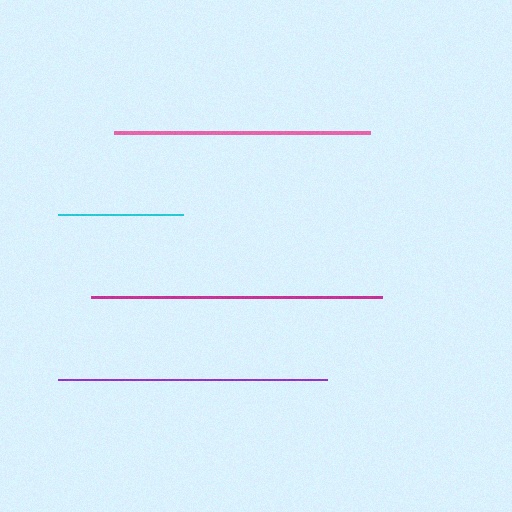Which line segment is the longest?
The magenta line is the longest at approximately 291 pixels.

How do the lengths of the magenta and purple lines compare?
The magenta and purple lines are approximately the same length.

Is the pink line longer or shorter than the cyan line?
The pink line is longer than the cyan line.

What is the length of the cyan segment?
The cyan segment is approximately 125 pixels long.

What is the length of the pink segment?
The pink segment is approximately 255 pixels long.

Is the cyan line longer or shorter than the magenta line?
The magenta line is longer than the cyan line.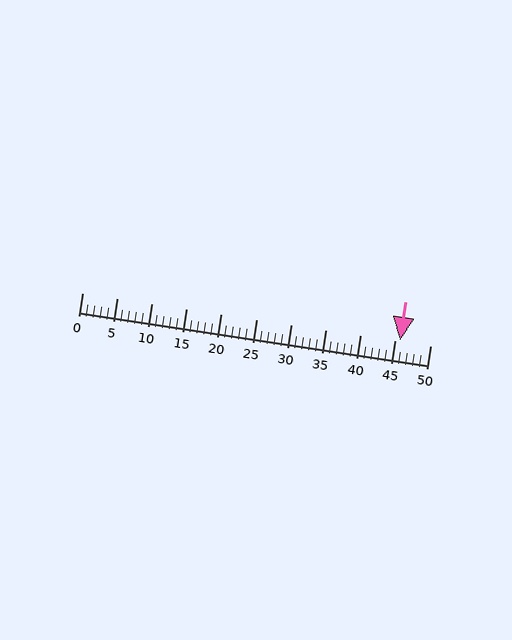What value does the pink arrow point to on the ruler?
The pink arrow points to approximately 46.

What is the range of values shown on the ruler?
The ruler shows values from 0 to 50.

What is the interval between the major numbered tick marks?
The major tick marks are spaced 5 units apart.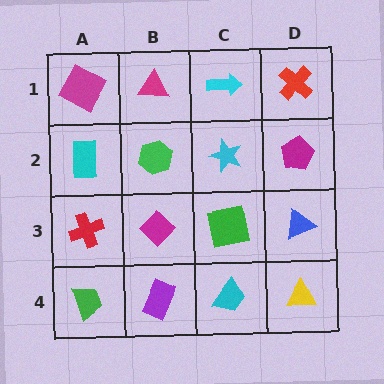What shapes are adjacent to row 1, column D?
A magenta pentagon (row 2, column D), a cyan arrow (row 1, column C).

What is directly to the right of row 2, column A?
A green hexagon.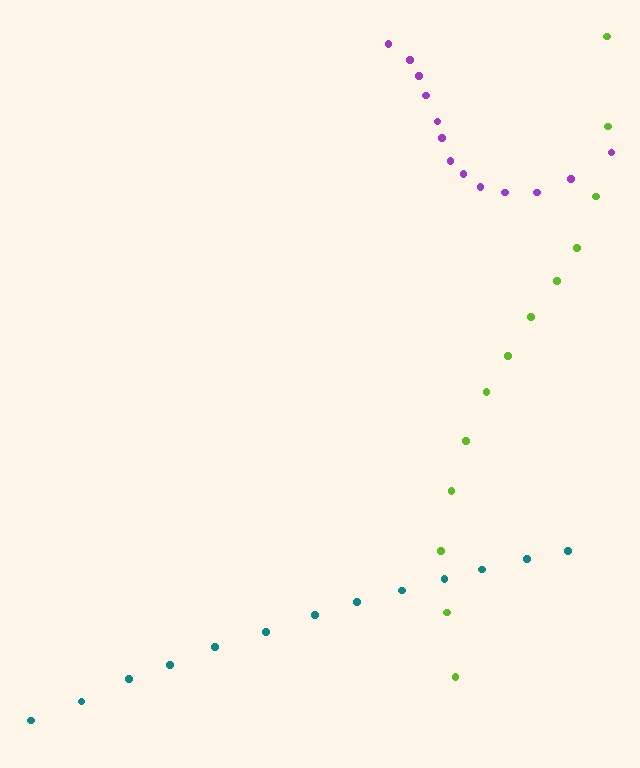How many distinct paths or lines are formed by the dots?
There are 3 distinct paths.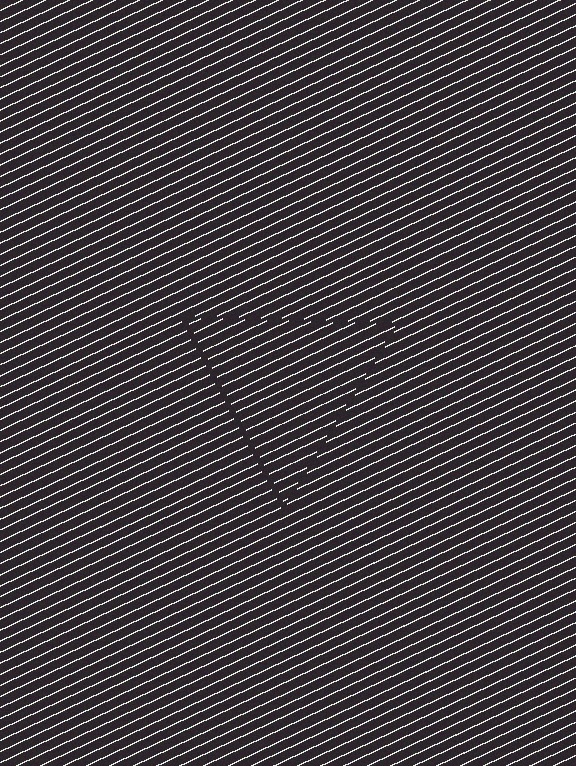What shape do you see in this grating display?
An illusory triangle. The interior of the shape contains the same grating, shifted by half a period — the contour is defined by the phase discontinuity where line-ends from the inner and outer gratings abut.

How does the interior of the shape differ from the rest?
The interior of the shape contains the same grating, shifted by half a period — the contour is defined by the phase discontinuity where line-ends from the inner and outer gratings abut.